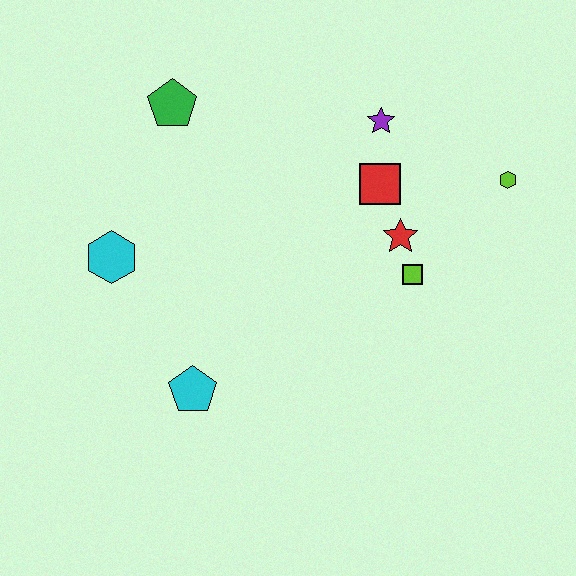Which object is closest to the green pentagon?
The cyan hexagon is closest to the green pentagon.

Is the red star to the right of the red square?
Yes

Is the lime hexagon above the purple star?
No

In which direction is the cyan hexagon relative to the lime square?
The cyan hexagon is to the left of the lime square.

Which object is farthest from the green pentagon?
The lime hexagon is farthest from the green pentagon.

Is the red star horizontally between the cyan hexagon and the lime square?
Yes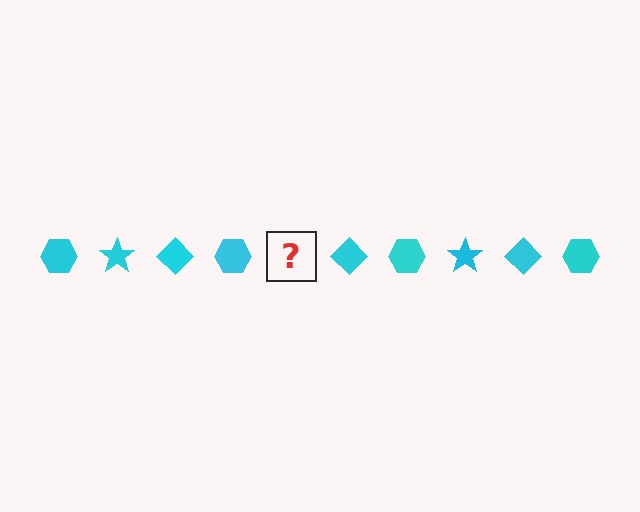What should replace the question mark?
The question mark should be replaced with a cyan star.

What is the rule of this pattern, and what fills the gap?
The rule is that the pattern cycles through hexagon, star, diamond shapes in cyan. The gap should be filled with a cyan star.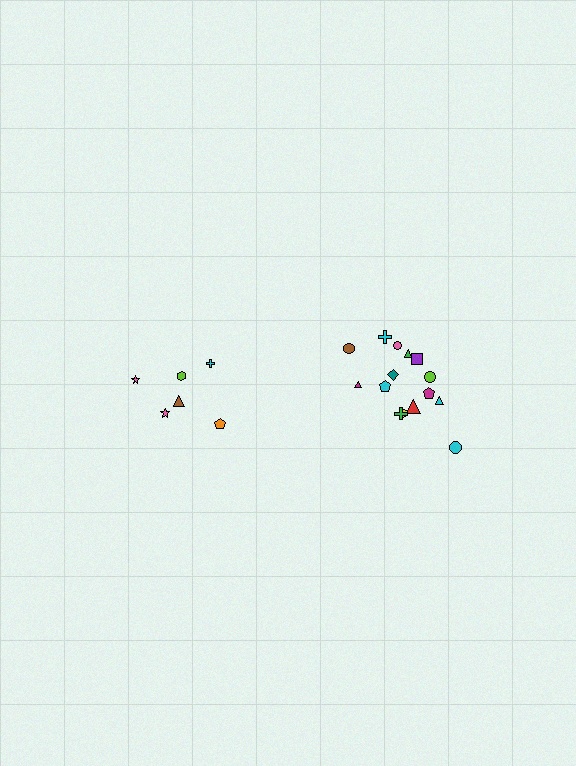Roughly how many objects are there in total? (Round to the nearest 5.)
Roughly 20 objects in total.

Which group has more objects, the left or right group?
The right group.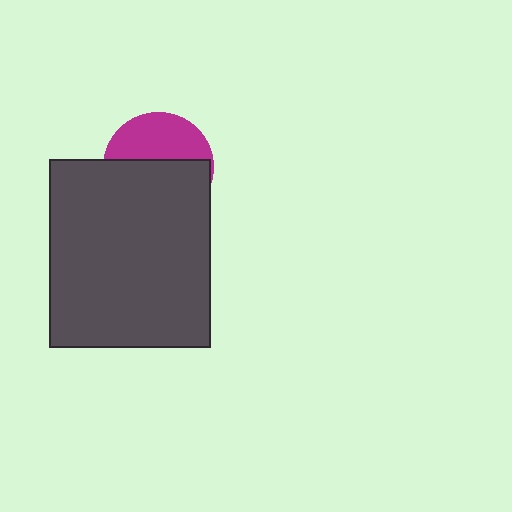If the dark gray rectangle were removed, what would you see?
You would see the complete magenta circle.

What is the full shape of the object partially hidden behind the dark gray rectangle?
The partially hidden object is a magenta circle.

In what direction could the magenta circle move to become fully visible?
The magenta circle could move up. That would shift it out from behind the dark gray rectangle entirely.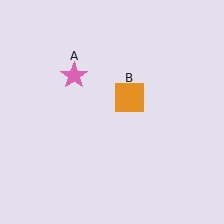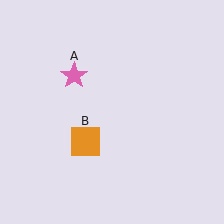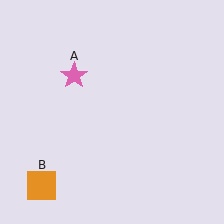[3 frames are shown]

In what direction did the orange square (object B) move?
The orange square (object B) moved down and to the left.